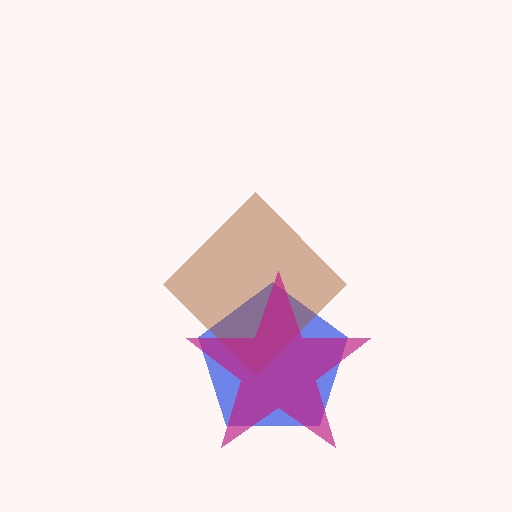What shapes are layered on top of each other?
The layered shapes are: a blue pentagon, a brown diamond, a magenta star.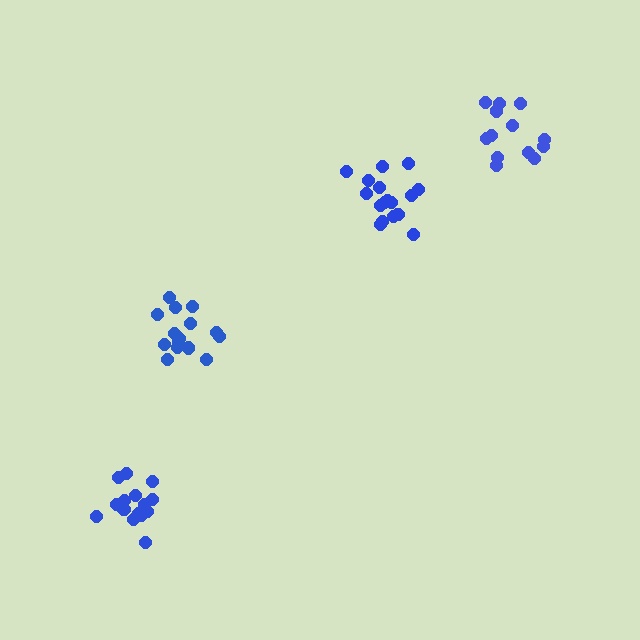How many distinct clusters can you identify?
There are 4 distinct clusters.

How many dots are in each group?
Group 1: 15 dots, Group 2: 17 dots, Group 3: 15 dots, Group 4: 13 dots (60 total).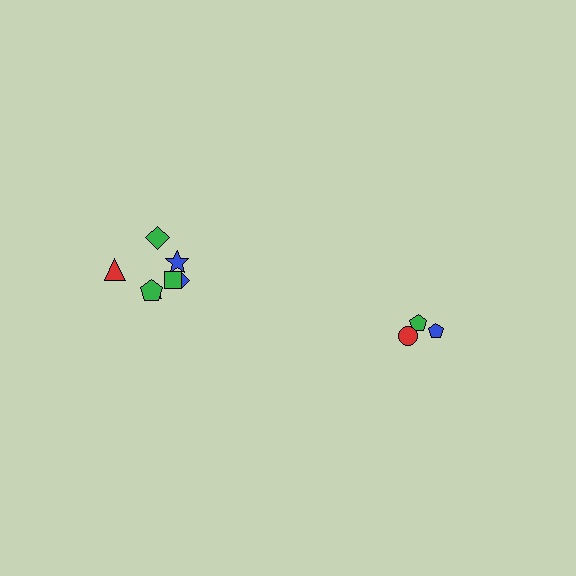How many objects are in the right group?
There are 3 objects.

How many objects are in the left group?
There are 7 objects.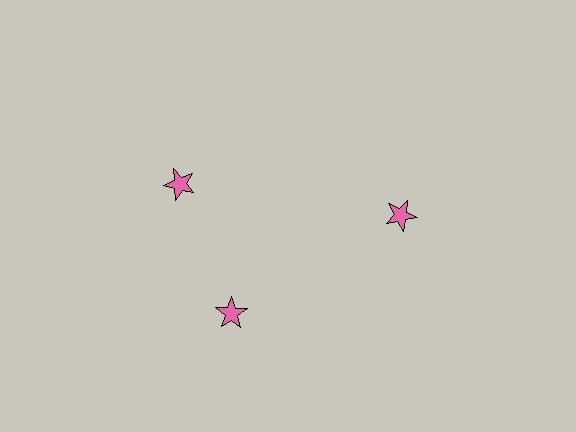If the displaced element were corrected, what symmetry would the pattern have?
It would have 3-fold rotational symmetry — the pattern would map onto itself every 120 degrees.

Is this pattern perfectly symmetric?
No. The 3 pink stars are arranged in a ring, but one element near the 11 o'clock position is rotated out of alignment along the ring, breaking the 3-fold rotational symmetry.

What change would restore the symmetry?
The symmetry would be restored by rotating it back into even spacing with its neighbors so that all 3 stars sit at equal angles and equal distance from the center.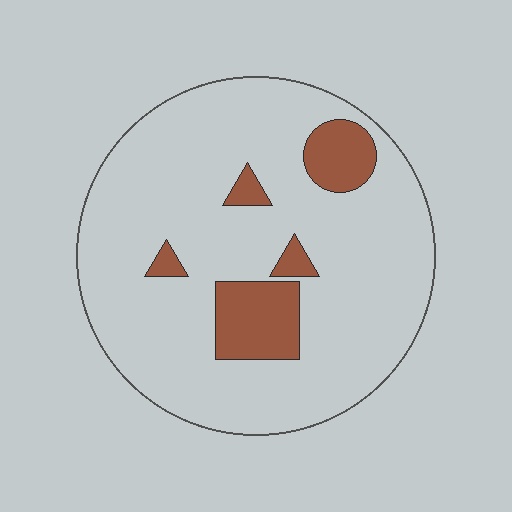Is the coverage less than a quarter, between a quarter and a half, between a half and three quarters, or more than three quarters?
Less than a quarter.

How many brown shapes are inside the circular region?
5.